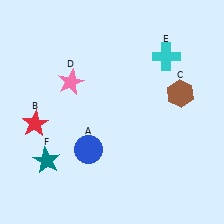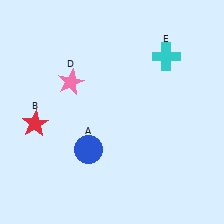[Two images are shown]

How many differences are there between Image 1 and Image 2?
There are 2 differences between the two images.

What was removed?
The brown hexagon (C), the teal star (F) were removed in Image 2.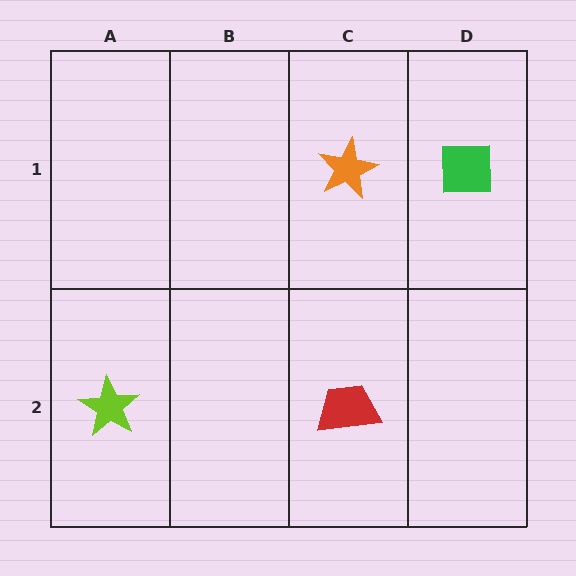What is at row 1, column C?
An orange star.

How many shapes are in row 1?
2 shapes.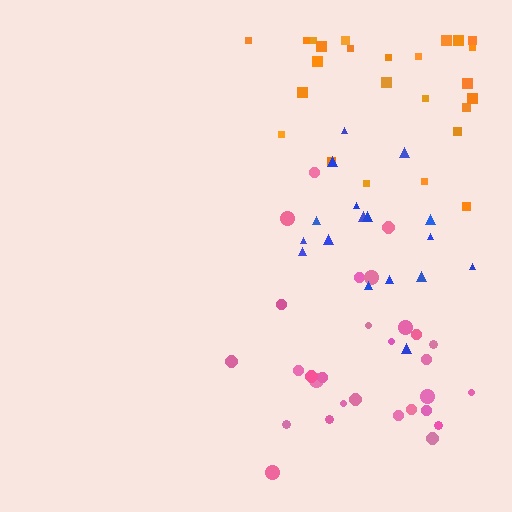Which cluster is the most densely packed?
Pink.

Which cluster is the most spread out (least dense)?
Blue.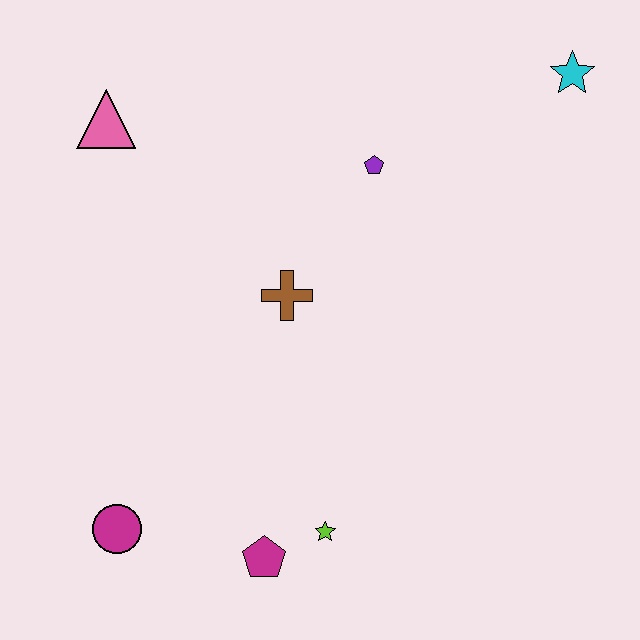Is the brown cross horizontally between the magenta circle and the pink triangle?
No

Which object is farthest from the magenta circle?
The cyan star is farthest from the magenta circle.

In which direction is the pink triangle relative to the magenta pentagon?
The pink triangle is above the magenta pentagon.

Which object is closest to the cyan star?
The purple pentagon is closest to the cyan star.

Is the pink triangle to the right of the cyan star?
No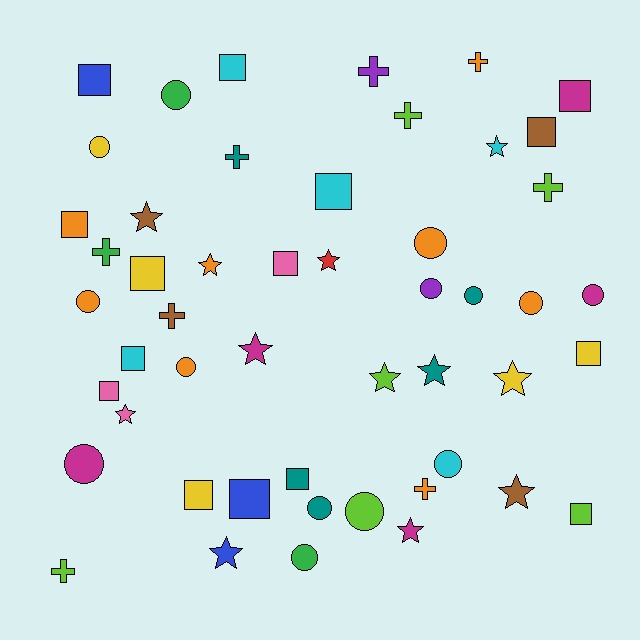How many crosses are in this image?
There are 9 crosses.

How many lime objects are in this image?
There are 6 lime objects.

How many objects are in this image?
There are 50 objects.